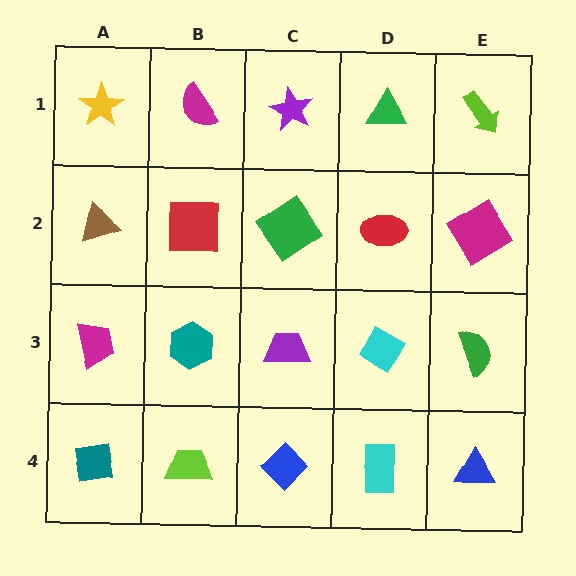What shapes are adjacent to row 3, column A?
A brown triangle (row 2, column A), a teal square (row 4, column A), a teal hexagon (row 3, column B).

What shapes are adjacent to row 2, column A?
A yellow star (row 1, column A), a magenta trapezoid (row 3, column A), a red square (row 2, column B).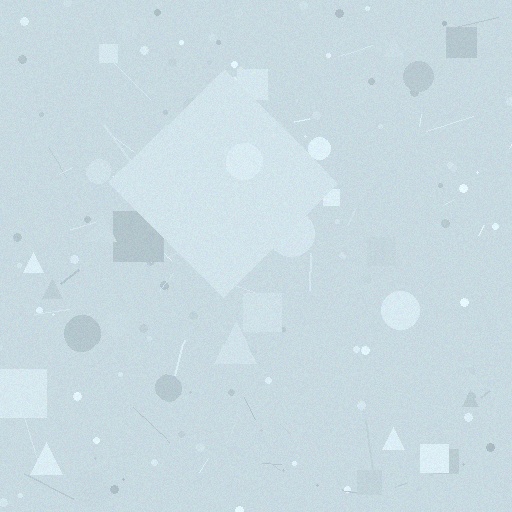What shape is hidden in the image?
A diamond is hidden in the image.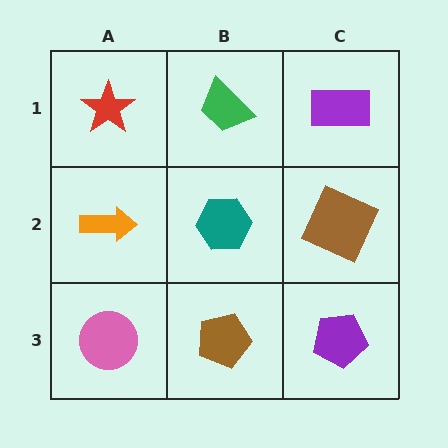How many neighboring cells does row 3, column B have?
3.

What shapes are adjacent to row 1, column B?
A teal hexagon (row 2, column B), a red star (row 1, column A), a purple rectangle (row 1, column C).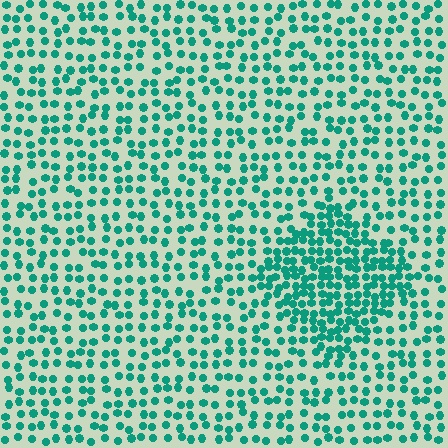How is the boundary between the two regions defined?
The boundary is defined by a change in element density (approximately 2.0x ratio). All elements are the same color, size, and shape.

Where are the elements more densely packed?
The elements are more densely packed inside the diamond boundary.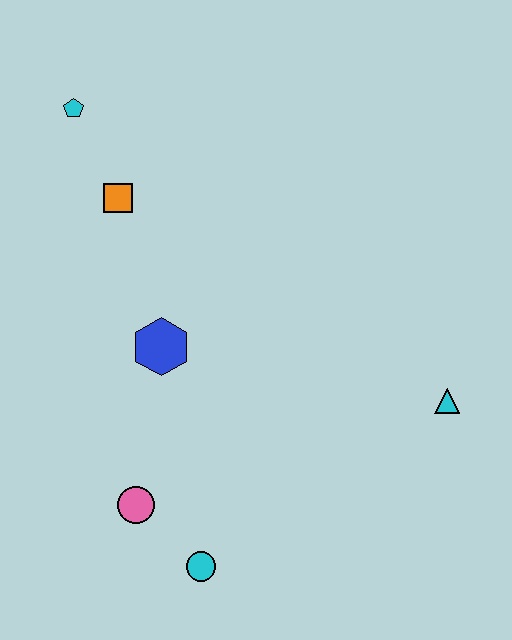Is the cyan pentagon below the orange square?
No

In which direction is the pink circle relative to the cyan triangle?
The pink circle is to the left of the cyan triangle.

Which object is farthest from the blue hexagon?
The cyan triangle is farthest from the blue hexagon.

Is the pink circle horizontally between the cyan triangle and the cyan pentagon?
Yes